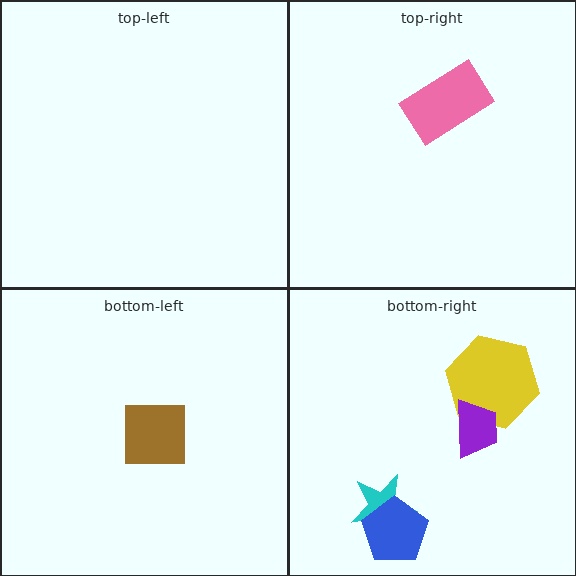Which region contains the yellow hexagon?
The bottom-right region.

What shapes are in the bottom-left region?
The brown square.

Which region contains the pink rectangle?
The top-right region.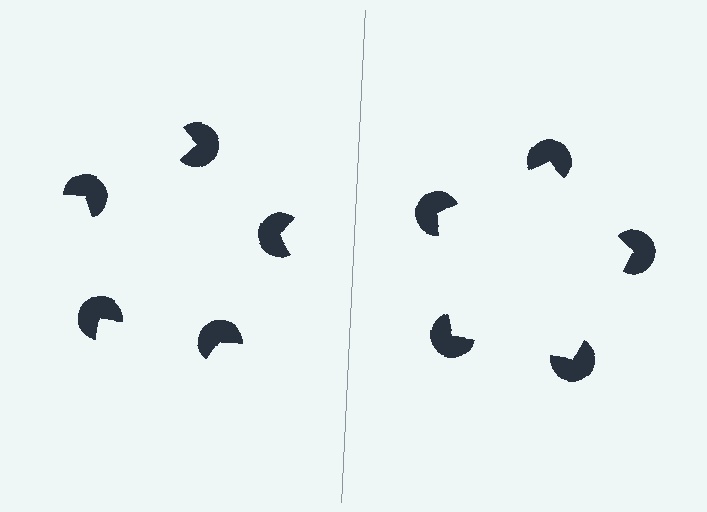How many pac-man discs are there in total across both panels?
10 — 5 on each side.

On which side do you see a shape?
An illusory pentagon appears on the right side. On the left side the wedge cuts are rotated, so no coherent shape forms.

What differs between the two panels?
The pac-man discs are positioned identically on both sides; only the wedge orientations differ. On the right they align to a pentagon; on the left they are misaligned.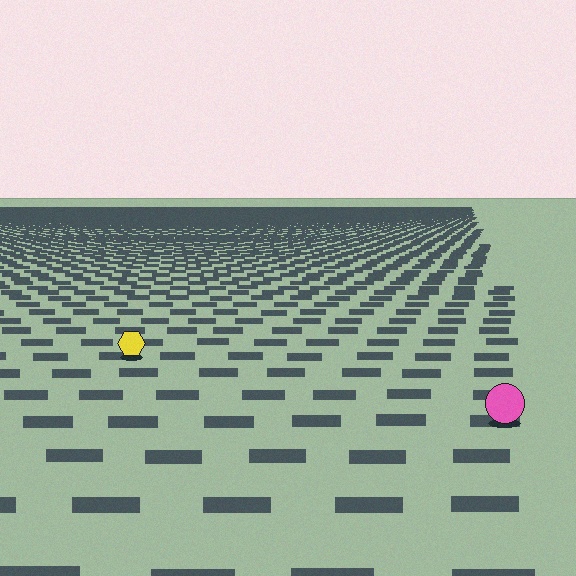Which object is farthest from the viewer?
The yellow hexagon is farthest from the viewer. It appears smaller and the ground texture around it is denser.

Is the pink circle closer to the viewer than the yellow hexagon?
Yes. The pink circle is closer — you can tell from the texture gradient: the ground texture is coarser near it.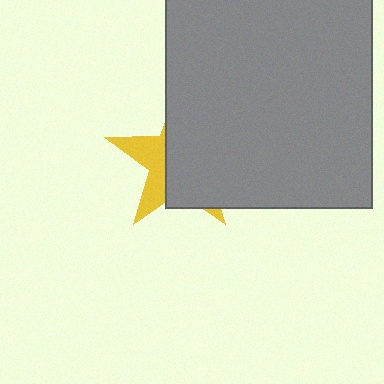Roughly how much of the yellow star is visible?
A small part of it is visible (roughly 34%).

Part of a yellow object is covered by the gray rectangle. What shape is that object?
It is a star.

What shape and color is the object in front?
The object in front is a gray rectangle.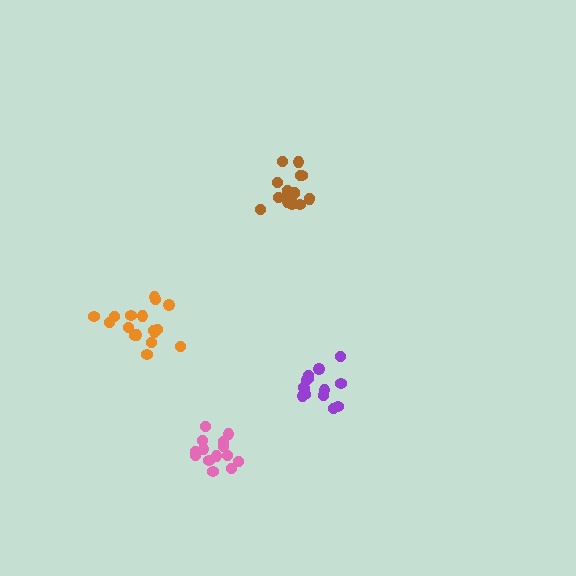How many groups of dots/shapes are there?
There are 4 groups.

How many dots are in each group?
Group 1: 17 dots, Group 2: 18 dots, Group 3: 14 dots, Group 4: 14 dots (63 total).